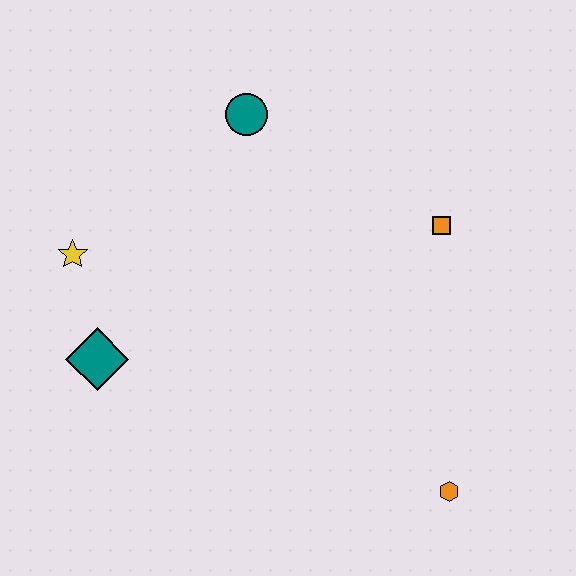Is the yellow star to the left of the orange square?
Yes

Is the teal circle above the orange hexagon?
Yes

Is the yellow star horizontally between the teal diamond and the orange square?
No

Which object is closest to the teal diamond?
The yellow star is closest to the teal diamond.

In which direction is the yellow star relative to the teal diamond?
The yellow star is above the teal diamond.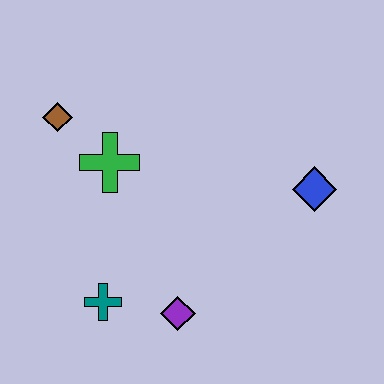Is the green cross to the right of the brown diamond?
Yes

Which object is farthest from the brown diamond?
The blue diamond is farthest from the brown diamond.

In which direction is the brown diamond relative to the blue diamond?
The brown diamond is to the left of the blue diamond.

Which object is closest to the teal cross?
The purple diamond is closest to the teal cross.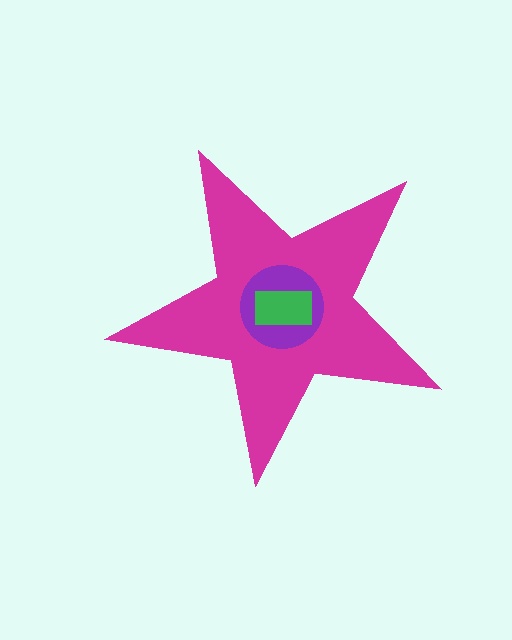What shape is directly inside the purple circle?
The green rectangle.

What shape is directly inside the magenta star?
The purple circle.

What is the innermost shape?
The green rectangle.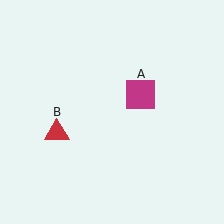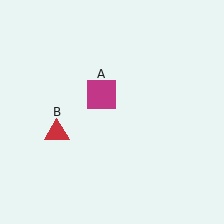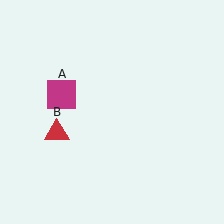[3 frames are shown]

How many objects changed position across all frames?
1 object changed position: magenta square (object A).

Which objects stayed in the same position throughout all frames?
Red triangle (object B) remained stationary.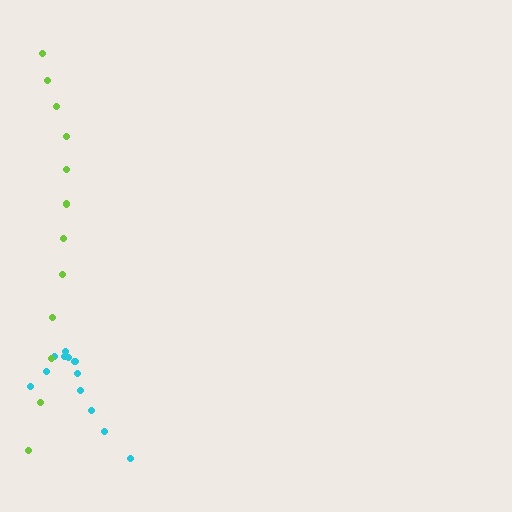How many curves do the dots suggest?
There are 2 distinct paths.